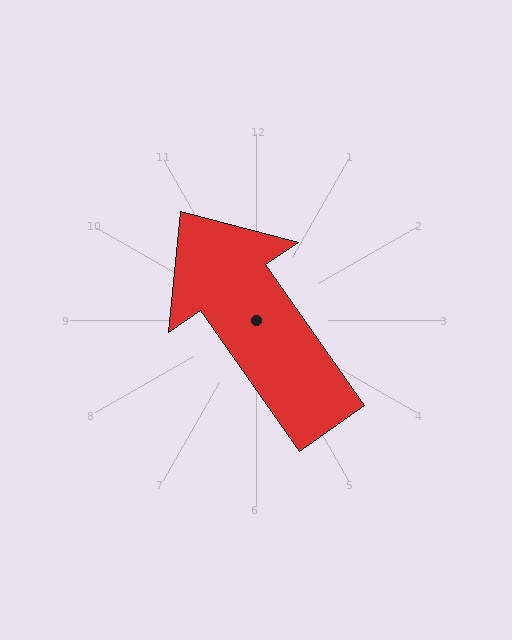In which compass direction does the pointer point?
Northwest.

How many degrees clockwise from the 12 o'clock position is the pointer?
Approximately 325 degrees.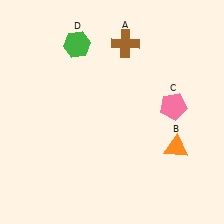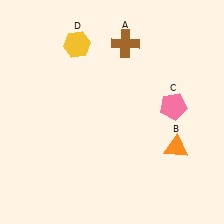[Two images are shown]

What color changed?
The hexagon (D) changed from green in Image 1 to yellow in Image 2.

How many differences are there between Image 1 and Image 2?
There is 1 difference between the two images.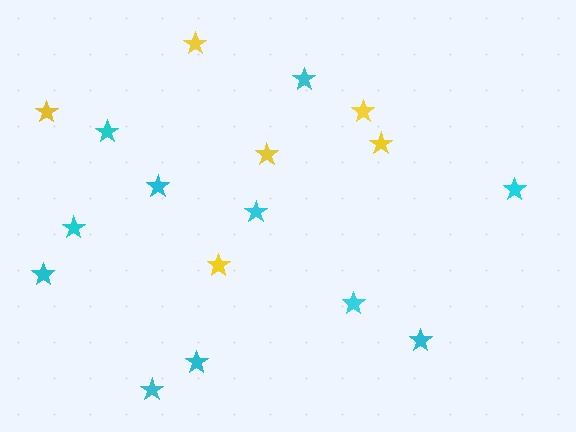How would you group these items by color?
There are 2 groups: one group of cyan stars (11) and one group of yellow stars (6).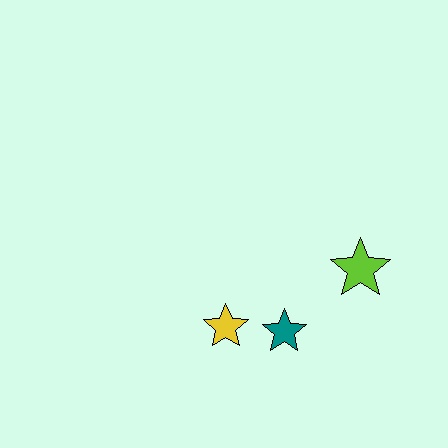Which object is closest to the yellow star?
The teal star is closest to the yellow star.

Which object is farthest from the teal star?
The lime star is farthest from the teal star.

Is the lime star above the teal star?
Yes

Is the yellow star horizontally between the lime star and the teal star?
No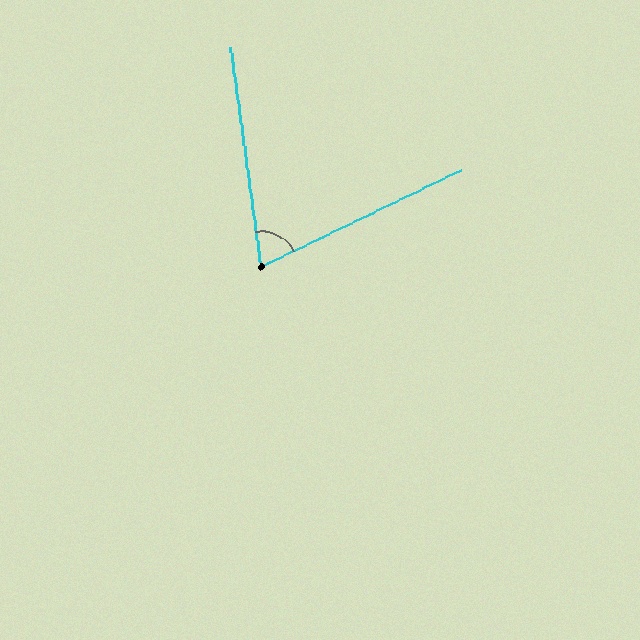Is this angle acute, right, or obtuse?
It is acute.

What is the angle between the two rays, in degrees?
Approximately 72 degrees.